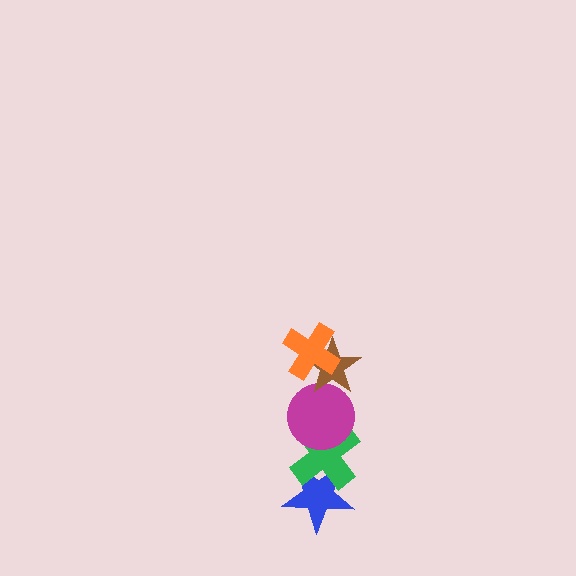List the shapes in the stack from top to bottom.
From top to bottom: the orange cross, the brown star, the magenta circle, the green cross, the blue star.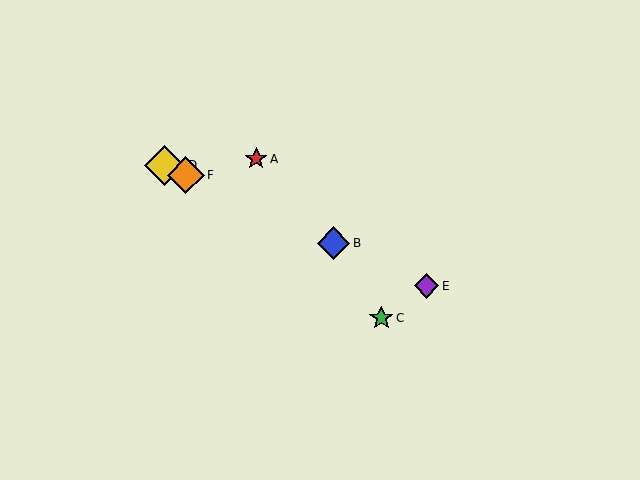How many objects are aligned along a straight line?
4 objects (B, D, E, F) are aligned along a straight line.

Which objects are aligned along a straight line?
Objects B, D, E, F are aligned along a straight line.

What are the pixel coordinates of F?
Object F is at (186, 175).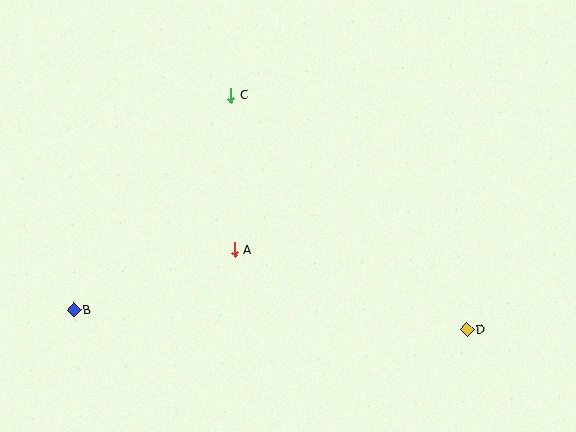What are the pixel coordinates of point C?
Point C is at (231, 95).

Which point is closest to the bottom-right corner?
Point D is closest to the bottom-right corner.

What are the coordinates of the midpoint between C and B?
The midpoint between C and B is at (152, 203).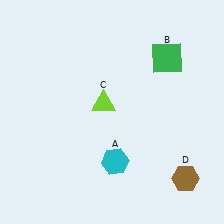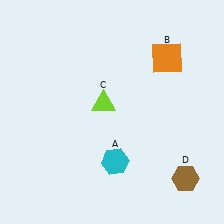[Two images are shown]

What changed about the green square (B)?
In Image 1, B is green. In Image 2, it changed to orange.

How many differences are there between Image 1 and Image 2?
There is 1 difference between the two images.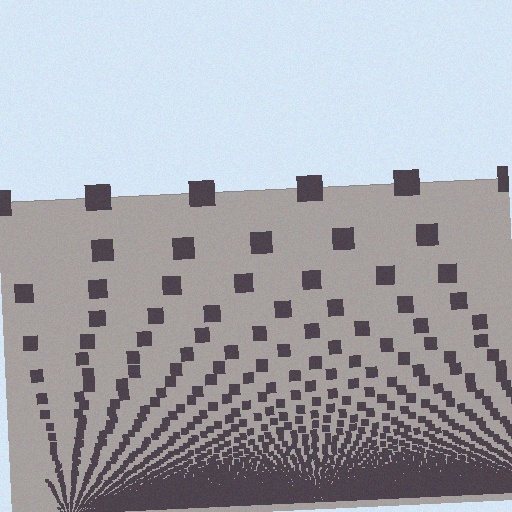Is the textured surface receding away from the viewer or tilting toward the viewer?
The surface appears to tilt toward the viewer. Texture elements get larger and sparser toward the top.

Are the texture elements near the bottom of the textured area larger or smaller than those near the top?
Smaller. The gradient is inverted — elements near the bottom are smaller and denser.